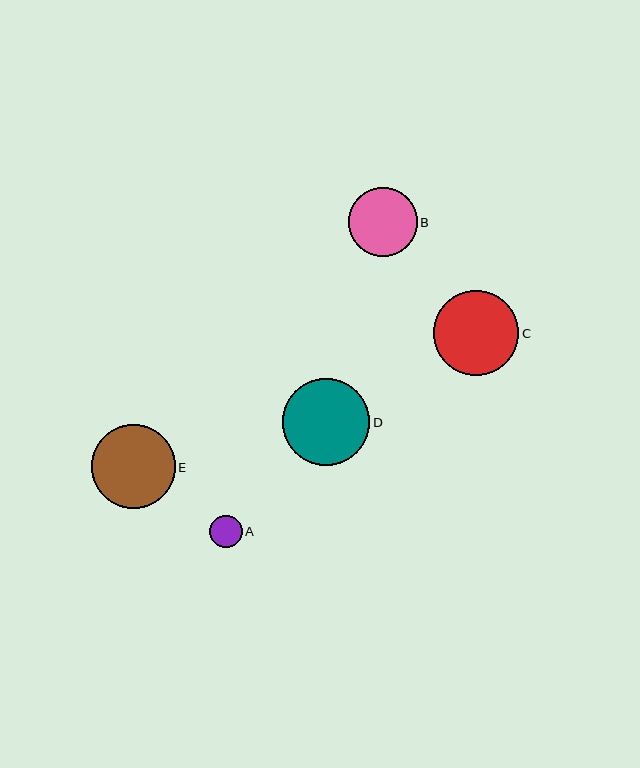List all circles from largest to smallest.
From largest to smallest: D, C, E, B, A.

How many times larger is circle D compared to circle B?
Circle D is approximately 1.3 times the size of circle B.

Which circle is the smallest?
Circle A is the smallest with a size of approximately 33 pixels.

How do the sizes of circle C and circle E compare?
Circle C and circle E are approximately the same size.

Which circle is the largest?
Circle D is the largest with a size of approximately 87 pixels.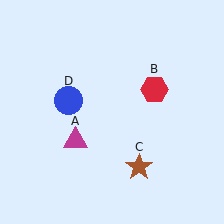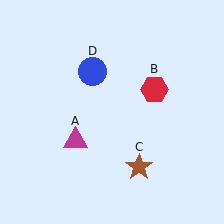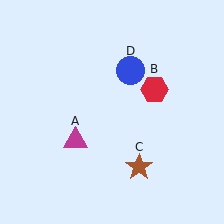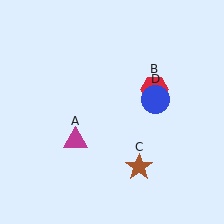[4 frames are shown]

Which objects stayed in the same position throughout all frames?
Magenta triangle (object A) and red hexagon (object B) and brown star (object C) remained stationary.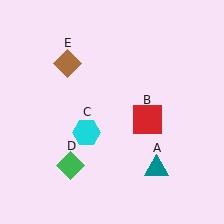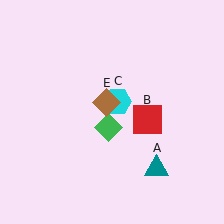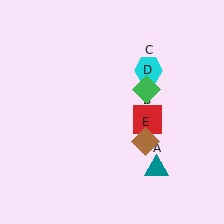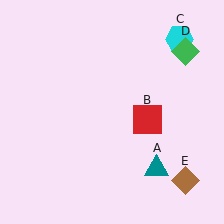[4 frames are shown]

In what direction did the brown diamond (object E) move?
The brown diamond (object E) moved down and to the right.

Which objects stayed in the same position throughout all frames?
Teal triangle (object A) and red square (object B) remained stationary.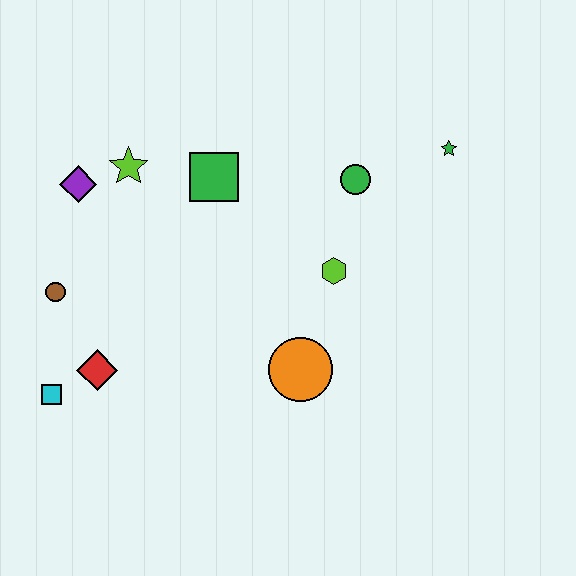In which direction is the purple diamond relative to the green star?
The purple diamond is to the left of the green star.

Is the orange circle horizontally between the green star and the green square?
Yes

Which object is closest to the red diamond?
The cyan square is closest to the red diamond.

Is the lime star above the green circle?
Yes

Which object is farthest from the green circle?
The cyan square is farthest from the green circle.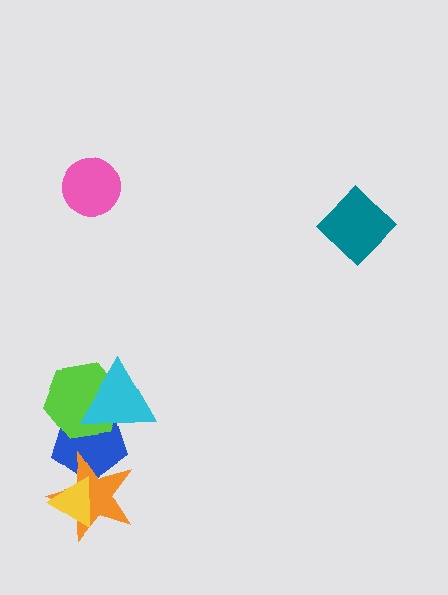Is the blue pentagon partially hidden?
Yes, it is partially covered by another shape.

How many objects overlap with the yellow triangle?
2 objects overlap with the yellow triangle.